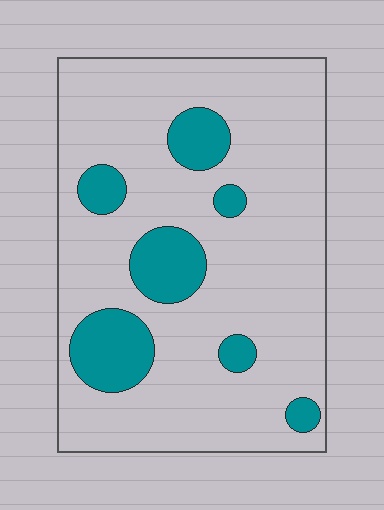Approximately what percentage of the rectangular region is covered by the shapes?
Approximately 20%.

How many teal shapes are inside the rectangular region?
7.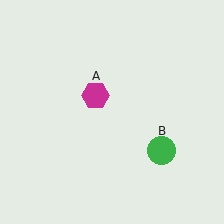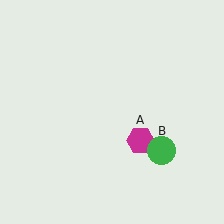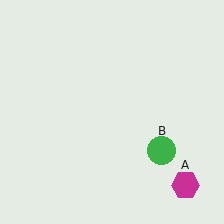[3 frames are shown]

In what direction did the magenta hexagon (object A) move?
The magenta hexagon (object A) moved down and to the right.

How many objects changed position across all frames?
1 object changed position: magenta hexagon (object A).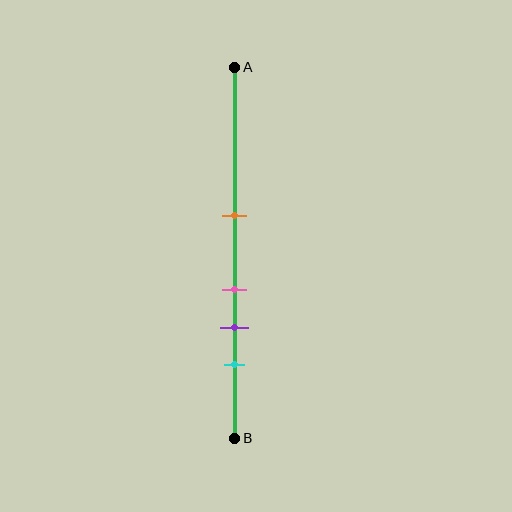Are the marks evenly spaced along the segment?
No, the marks are not evenly spaced.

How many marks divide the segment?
There are 4 marks dividing the segment.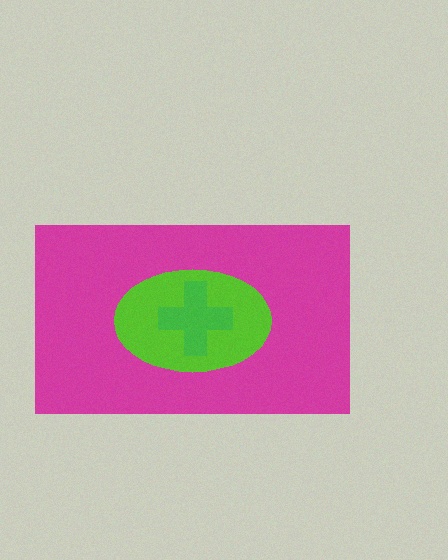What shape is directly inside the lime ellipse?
The green cross.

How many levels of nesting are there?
3.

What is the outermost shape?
The magenta rectangle.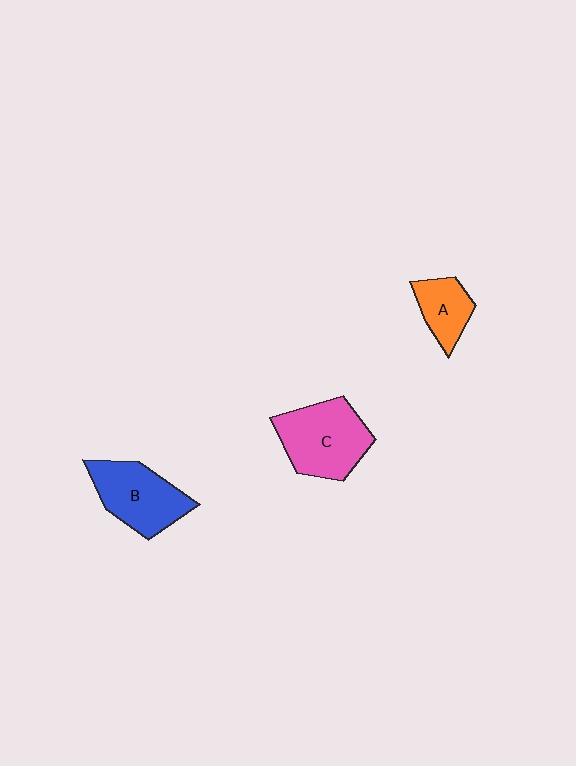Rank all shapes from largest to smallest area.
From largest to smallest: C (pink), B (blue), A (orange).